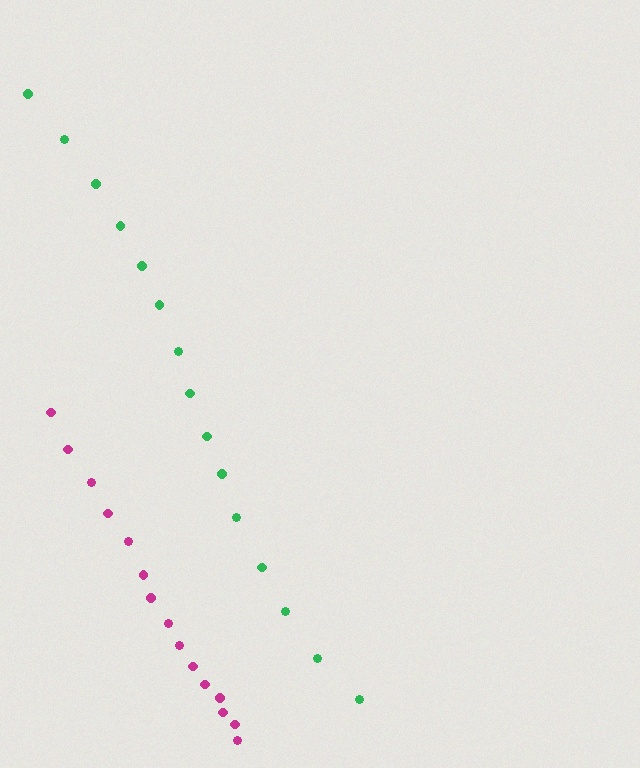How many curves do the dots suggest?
There are 2 distinct paths.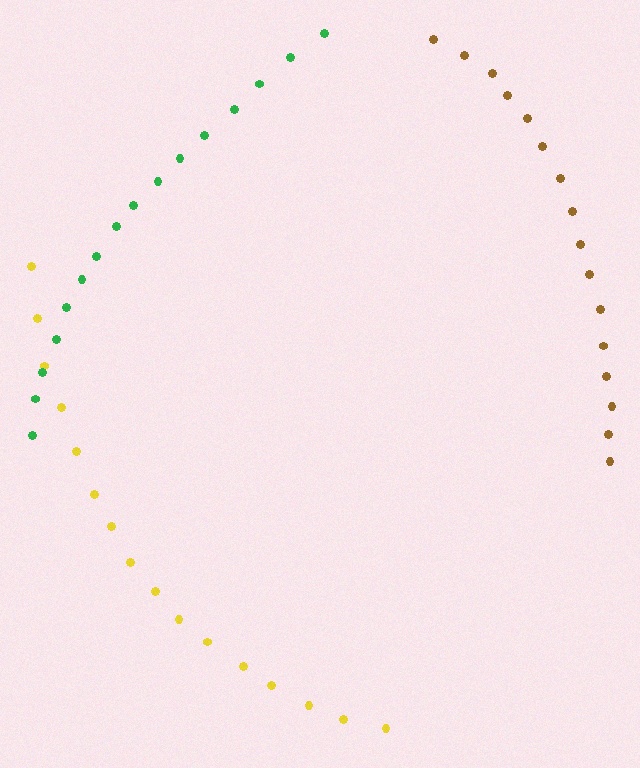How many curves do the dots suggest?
There are 3 distinct paths.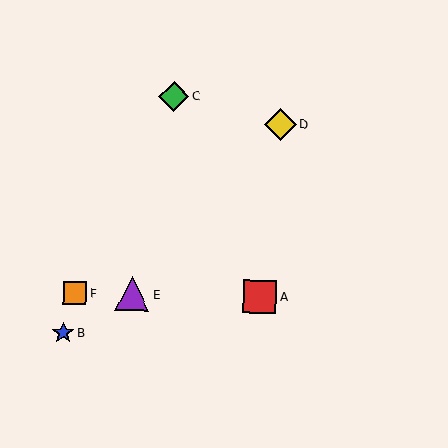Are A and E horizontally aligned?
Yes, both are at y≈296.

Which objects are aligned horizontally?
Objects A, E, F are aligned horizontally.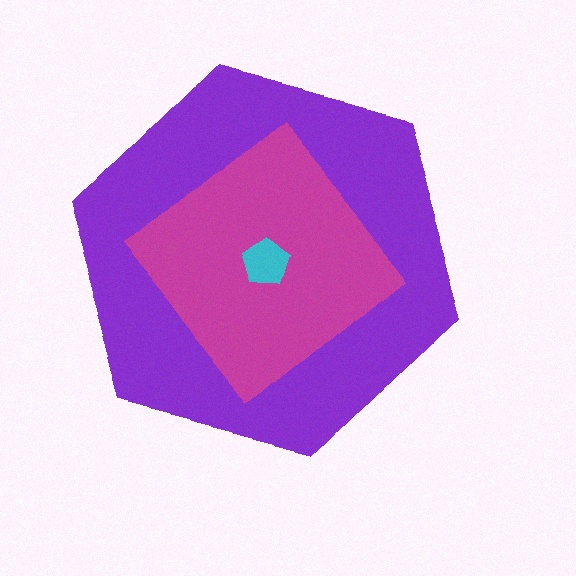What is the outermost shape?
The purple hexagon.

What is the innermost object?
The cyan pentagon.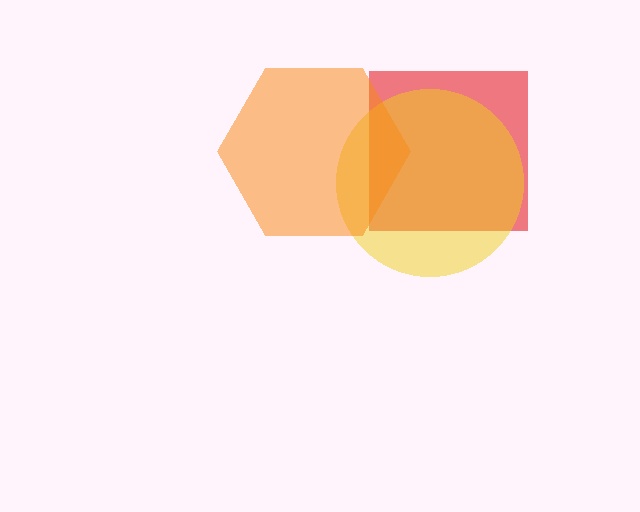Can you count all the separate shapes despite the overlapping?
Yes, there are 3 separate shapes.